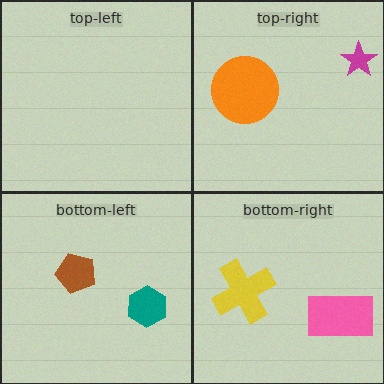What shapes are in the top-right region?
The orange circle, the magenta star.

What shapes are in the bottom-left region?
The teal hexagon, the brown pentagon.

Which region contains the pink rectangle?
The bottom-right region.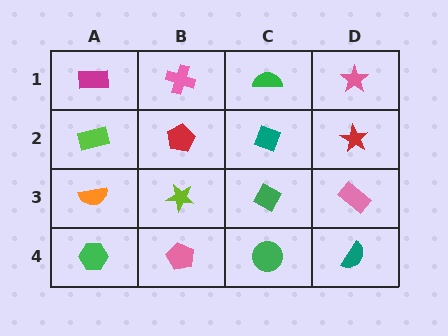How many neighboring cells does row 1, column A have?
2.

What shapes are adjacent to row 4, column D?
A pink rectangle (row 3, column D), a green circle (row 4, column C).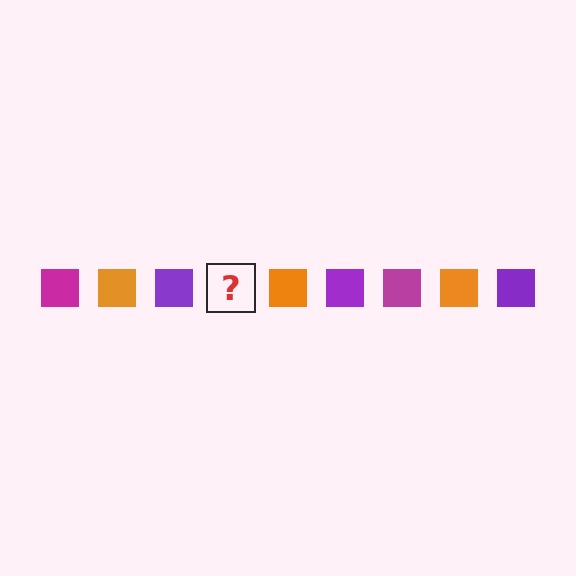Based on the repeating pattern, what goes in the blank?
The blank should be a magenta square.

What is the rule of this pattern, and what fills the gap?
The rule is that the pattern cycles through magenta, orange, purple squares. The gap should be filled with a magenta square.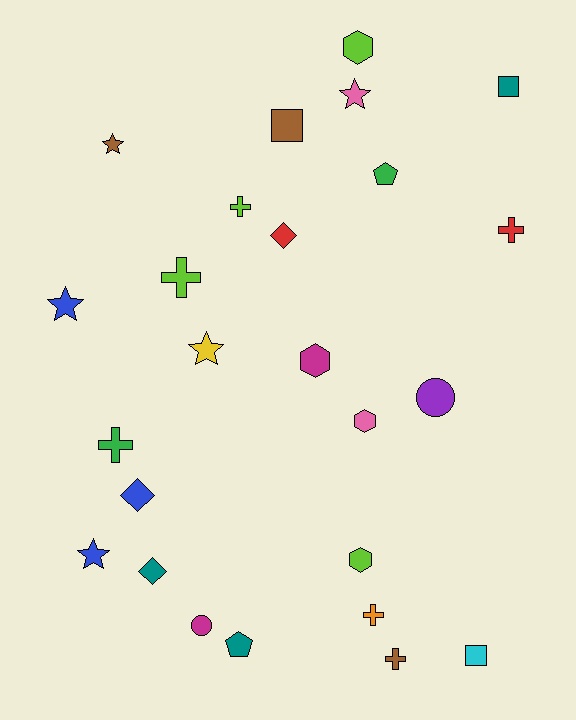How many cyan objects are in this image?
There is 1 cyan object.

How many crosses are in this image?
There are 6 crosses.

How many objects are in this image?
There are 25 objects.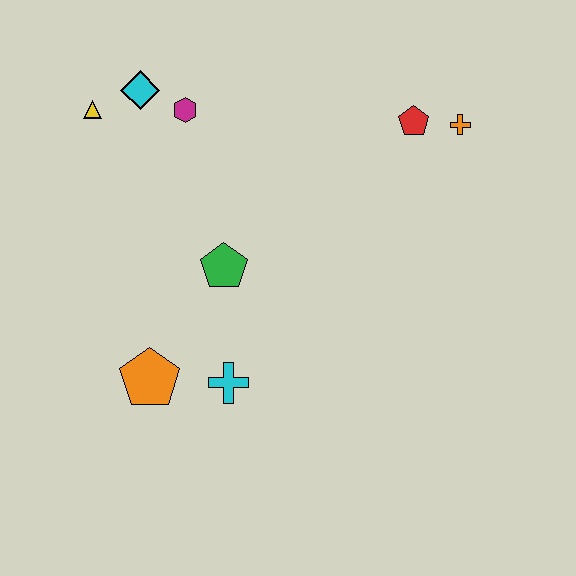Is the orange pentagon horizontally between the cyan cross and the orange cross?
No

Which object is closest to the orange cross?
The red pentagon is closest to the orange cross.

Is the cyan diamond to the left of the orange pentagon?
Yes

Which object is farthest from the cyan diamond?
The orange cross is farthest from the cyan diamond.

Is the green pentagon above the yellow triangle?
No